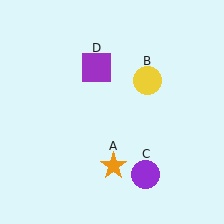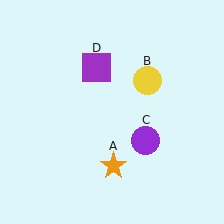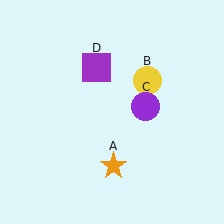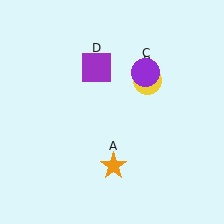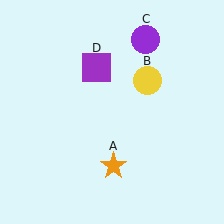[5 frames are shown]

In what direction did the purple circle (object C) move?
The purple circle (object C) moved up.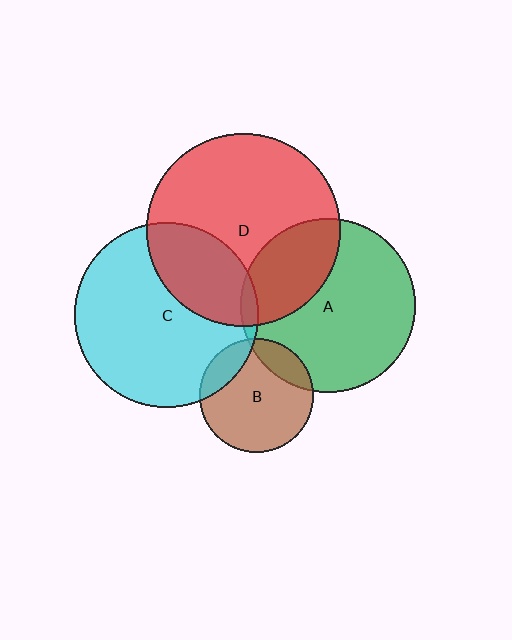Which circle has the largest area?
Circle D (red).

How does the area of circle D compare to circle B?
Approximately 2.9 times.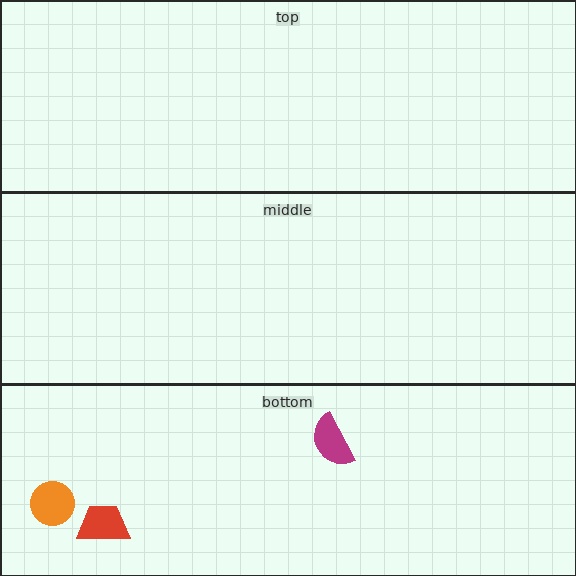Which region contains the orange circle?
The bottom region.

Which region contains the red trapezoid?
The bottom region.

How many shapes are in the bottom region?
3.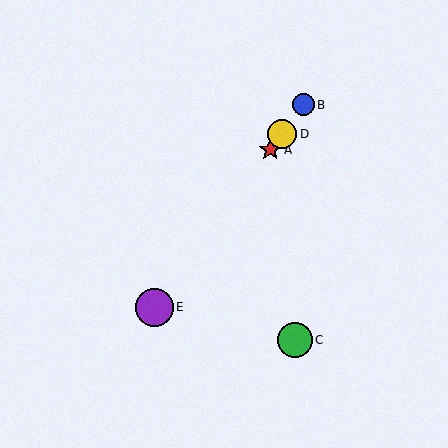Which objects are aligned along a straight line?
Objects A, B, D, E are aligned along a straight line.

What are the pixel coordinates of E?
Object E is at (154, 307).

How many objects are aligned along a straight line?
4 objects (A, B, D, E) are aligned along a straight line.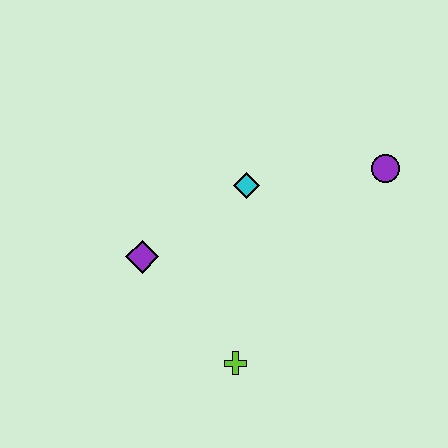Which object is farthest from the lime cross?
The purple circle is farthest from the lime cross.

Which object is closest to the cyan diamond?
The purple diamond is closest to the cyan diamond.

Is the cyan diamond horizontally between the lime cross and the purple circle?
Yes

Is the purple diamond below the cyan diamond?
Yes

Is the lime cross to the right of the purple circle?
No